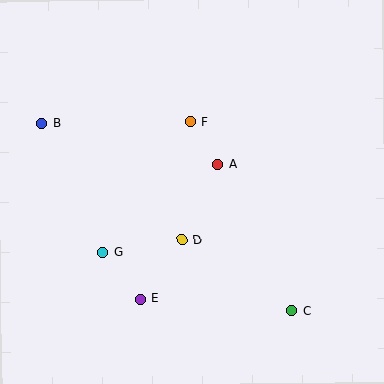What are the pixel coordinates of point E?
Point E is at (140, 299).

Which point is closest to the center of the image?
Point A at (217, 164) is closest to the center.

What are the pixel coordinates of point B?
Point B is at (42, 124).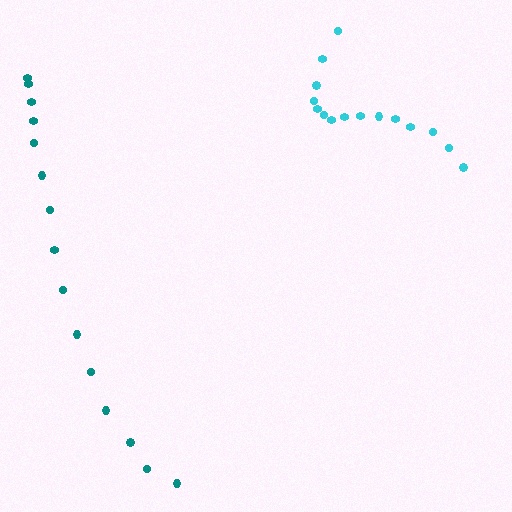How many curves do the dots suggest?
There are 2 distinct paths.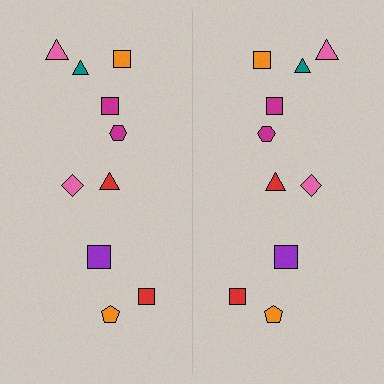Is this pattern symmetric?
Yes, this pattern has bilateral (reflection) symmetry.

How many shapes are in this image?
There are 20 shapes in this image.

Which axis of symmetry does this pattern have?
The pattern has a vertical axis of symmetry running through the center of the image.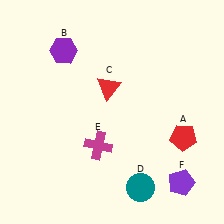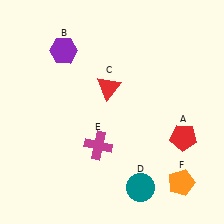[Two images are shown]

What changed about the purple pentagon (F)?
In Image 1, F is purple. In Image 2, it changed to orange.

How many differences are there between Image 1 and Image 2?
There is 1 difference between the two images.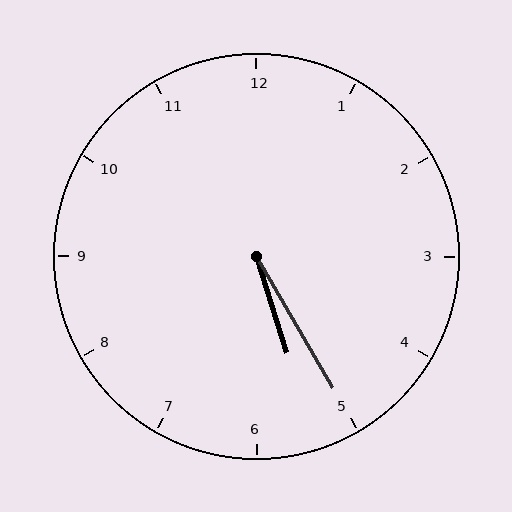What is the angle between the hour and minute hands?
Approximately 12 degrees.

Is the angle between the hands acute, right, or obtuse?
It is acute.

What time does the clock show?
5:25.